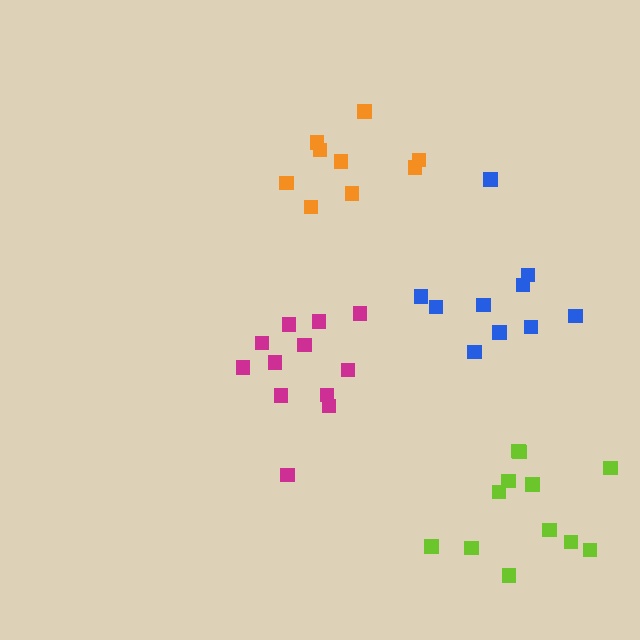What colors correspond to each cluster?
The clusters are colored: orange, lime, blue, magenta.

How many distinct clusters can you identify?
There are 4 distinct clusters.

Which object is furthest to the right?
The lime cluster is rightmost.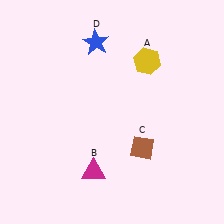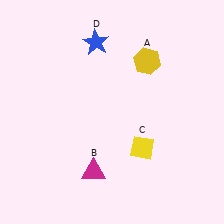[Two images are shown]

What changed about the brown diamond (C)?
In Image 1, C is brown. In Image 2, it changed to yellow.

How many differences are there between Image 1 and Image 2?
There is 1 difference between the two images.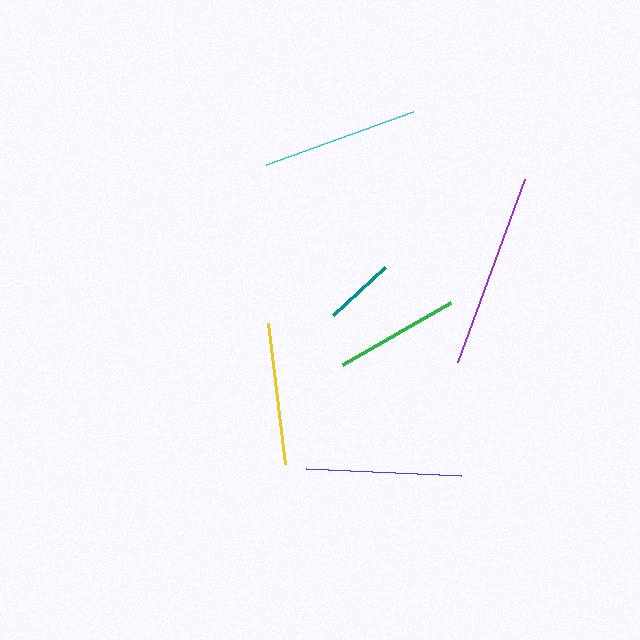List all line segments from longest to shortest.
From longest to shortest: purple, cyan, blue, yellow, green, teal.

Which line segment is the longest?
The purple line is the longest at approximately 194 pixels.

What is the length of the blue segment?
The blue segment is approximately 155 pixels long.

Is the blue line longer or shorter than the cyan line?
The cyan line is longer than the blue line.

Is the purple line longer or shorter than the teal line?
The purple line is longer than the teal line.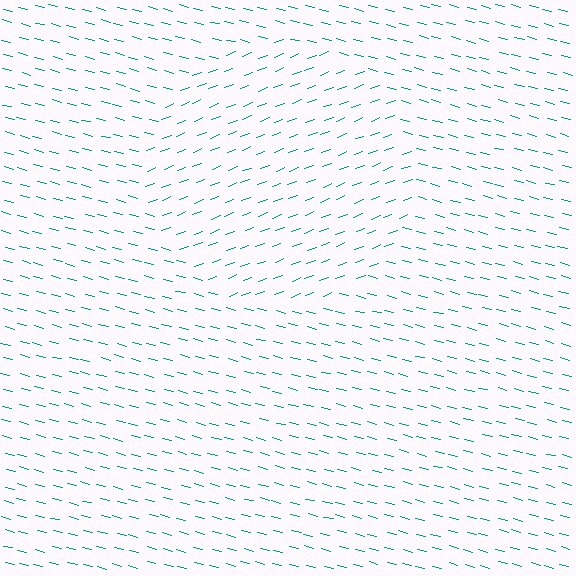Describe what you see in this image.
The image is filled with small teal line segments. A circle region in the image has lines oriented differently from the surrounding lines, creating a visible texture boundary.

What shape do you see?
I see a circle.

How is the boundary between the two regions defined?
The boundary is defined purely by a change in line orientation (approximately 35 degrees difference). All lines are the same color and thickness.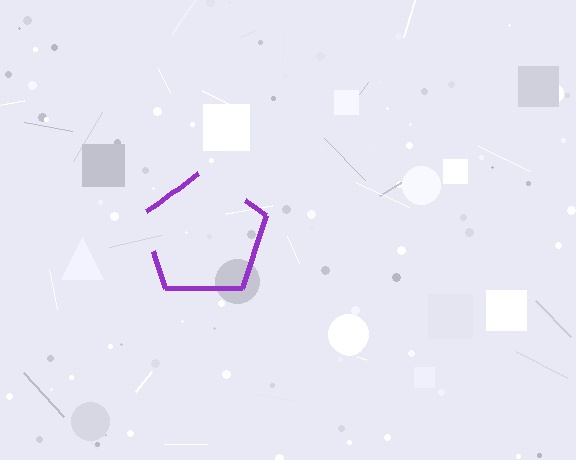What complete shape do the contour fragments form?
The contour fragments form a pentagon.